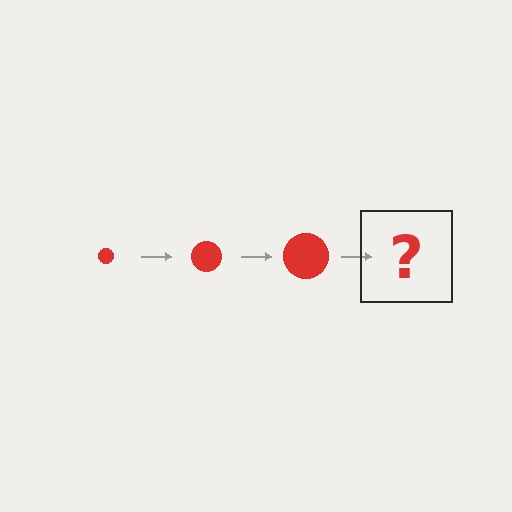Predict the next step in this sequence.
The next step is a red circle, larger than the previous one.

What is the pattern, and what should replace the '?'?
The pattern is that the circle gets progressively larger each step. The '?' should be a red circle, larger than the previous one.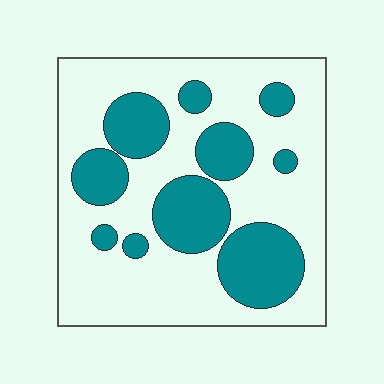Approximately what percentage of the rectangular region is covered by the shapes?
Approximately 30%.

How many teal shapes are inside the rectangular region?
10.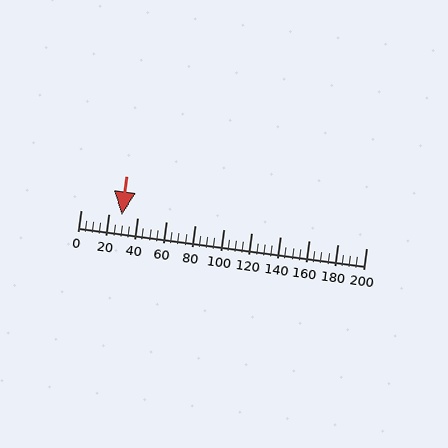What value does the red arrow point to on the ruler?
The red arrow points to approximately 29.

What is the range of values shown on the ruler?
The ruler shows values from 0 to 200.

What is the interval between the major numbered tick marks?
The major tick marks are spaced 20 units apart.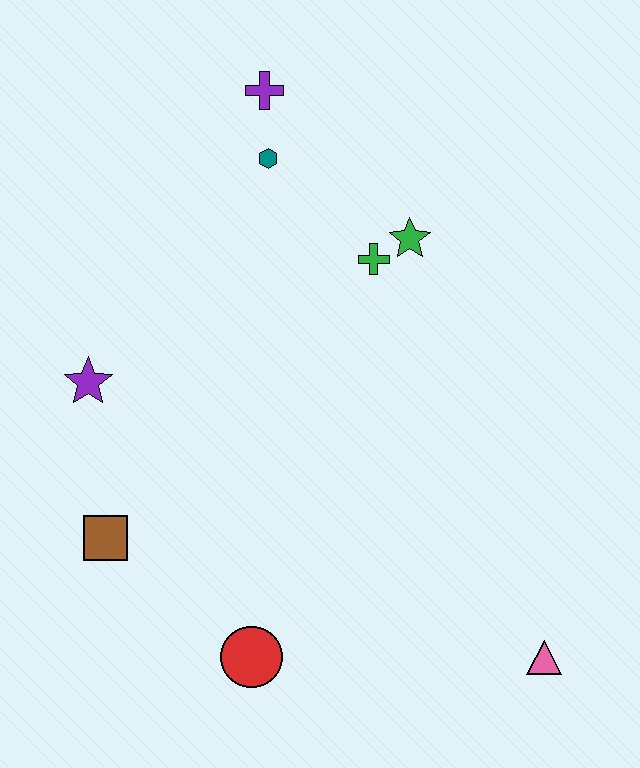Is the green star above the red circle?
Yes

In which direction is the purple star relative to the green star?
The purple star is to the left of the green star.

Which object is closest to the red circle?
The brown square is closest to the red circle.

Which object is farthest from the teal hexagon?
The pink triangle is farthest from the teal hexagon.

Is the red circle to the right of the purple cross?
No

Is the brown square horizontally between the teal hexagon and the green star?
No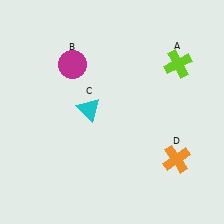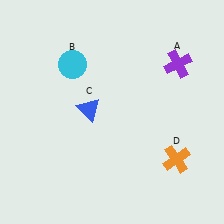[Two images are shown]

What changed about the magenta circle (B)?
In Image 1, B is magenta. In Image 2, it changed to cyan.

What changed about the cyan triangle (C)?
In Image 1, C is cyan. In Image 2, it changed to blue.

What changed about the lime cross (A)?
In Image 1, A is lime. In Image 2, it changed to purple.